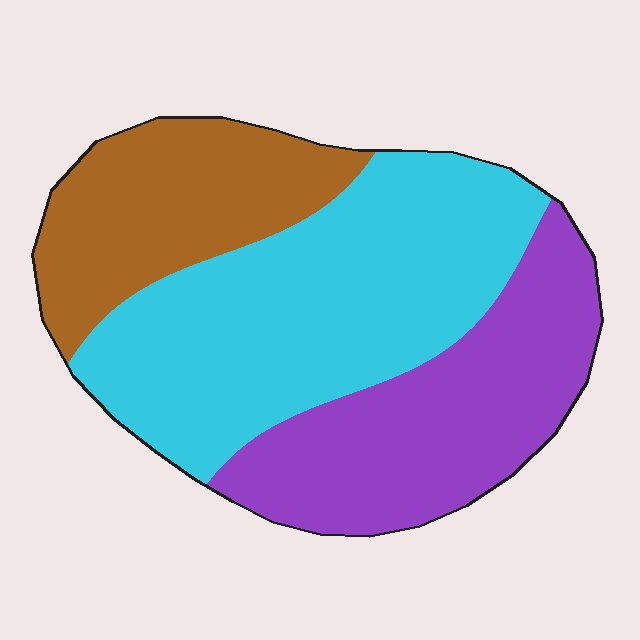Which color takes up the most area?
Cyan, at roughly 45%.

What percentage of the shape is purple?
Purple covers 31% of the shape.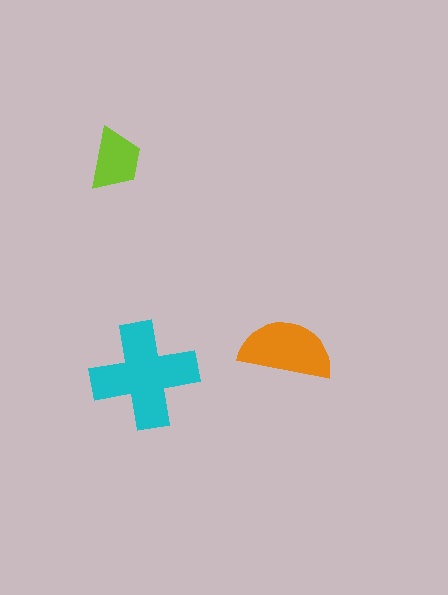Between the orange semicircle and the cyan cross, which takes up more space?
The cyan cross.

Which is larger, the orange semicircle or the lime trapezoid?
The orange semicircle.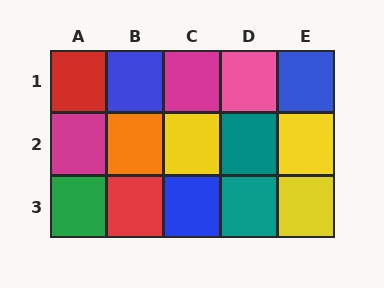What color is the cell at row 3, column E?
Yellow.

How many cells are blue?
3 cells are blue.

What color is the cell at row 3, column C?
Blue.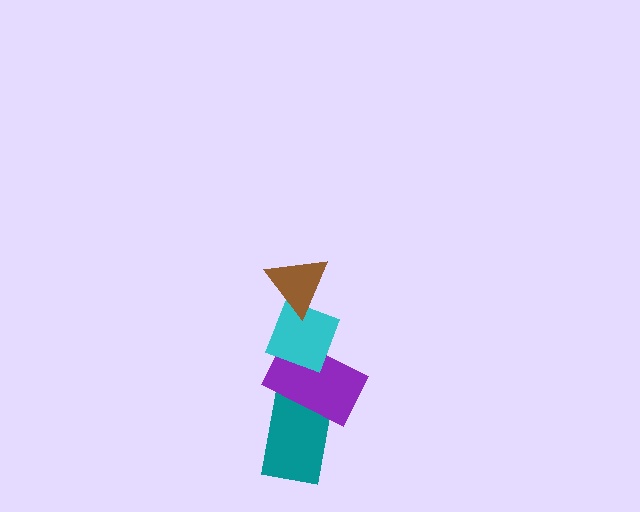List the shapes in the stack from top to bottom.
From top to bottom: the brown triangle, the cyan diamond, the purple rectangle, the teal rectangle.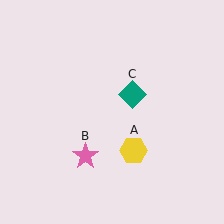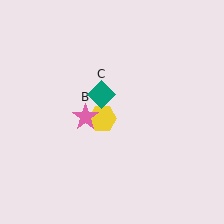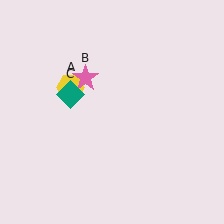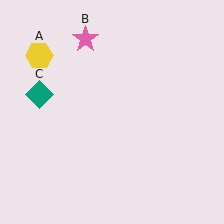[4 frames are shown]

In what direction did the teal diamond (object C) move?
The teal diamond (object C) moved left.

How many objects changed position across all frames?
3 objects changed position: yellow hexagon (object A), pink star (object B), teal diamond (object C).